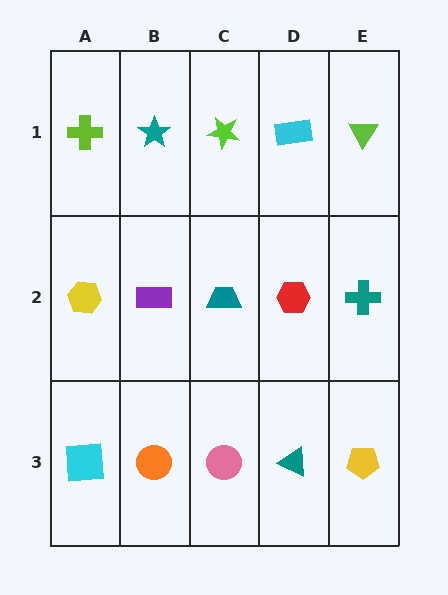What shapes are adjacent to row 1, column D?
A red hexagon (row 2, column D), a lime star (row 1, column C), a lime triangle (row 1, column E).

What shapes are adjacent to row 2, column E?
A lime triangle (row 1, column E), a yellow pentagon (row 3, column E), a red hexagon (row 2, column D).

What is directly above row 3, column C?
A teal trapezoid.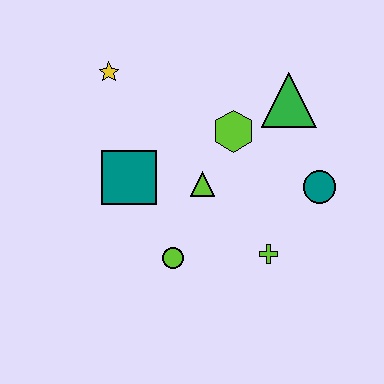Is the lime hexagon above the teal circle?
Yes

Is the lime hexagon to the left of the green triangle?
Yes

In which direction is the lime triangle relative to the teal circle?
The lime triangle is to the left of the teal circle.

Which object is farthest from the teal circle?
The yellow star is farthest from the teal circle.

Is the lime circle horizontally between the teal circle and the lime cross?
No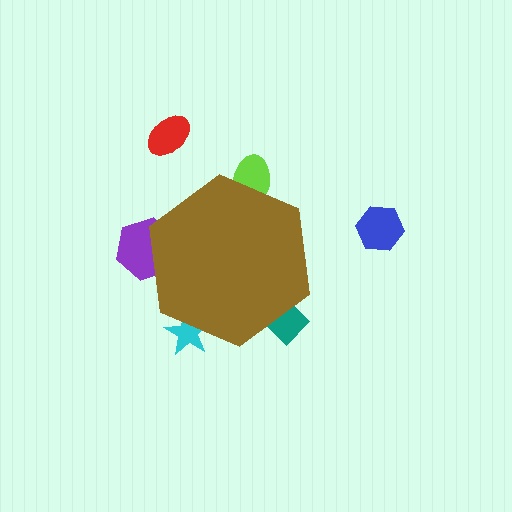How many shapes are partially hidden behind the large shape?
4 shapes are partially hidden.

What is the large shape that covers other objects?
A brown hexagon.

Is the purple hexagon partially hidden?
Yes, the purple hexagon is partially hidden behind the brown hexagon.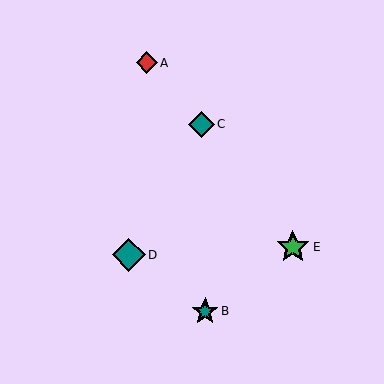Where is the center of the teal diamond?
The center of the teal diamond is at (201, 124).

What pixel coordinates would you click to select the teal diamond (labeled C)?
Click at (201, 124) to select the teal diamond C.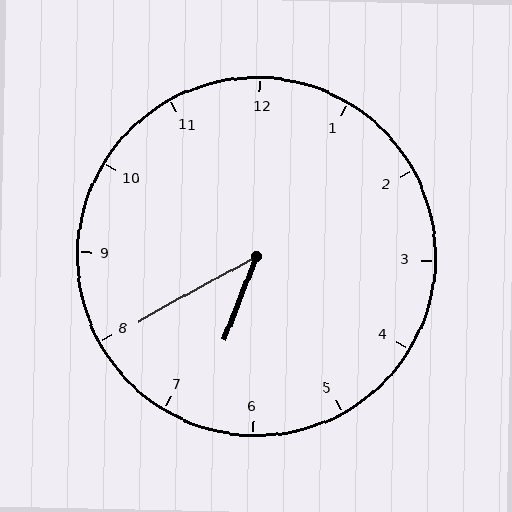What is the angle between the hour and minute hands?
Approximately 40 degrees.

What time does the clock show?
6:40.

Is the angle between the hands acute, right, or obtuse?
It is acute.